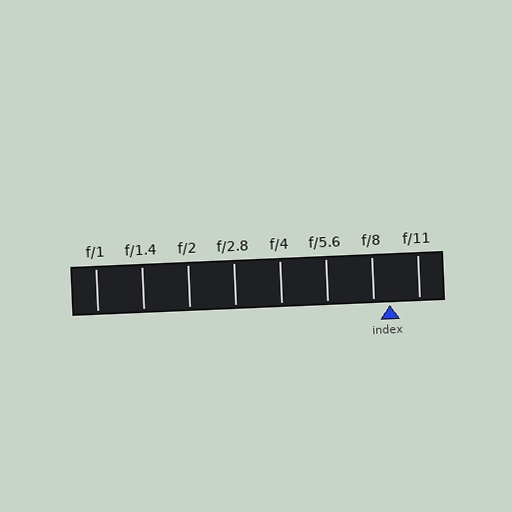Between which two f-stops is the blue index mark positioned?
The index mark is between f/8 and f/11.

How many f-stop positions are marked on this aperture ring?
There are 8 f-stop positions marked.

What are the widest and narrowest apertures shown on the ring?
The widest aperture shown is f/1 and the narrowest is f/11.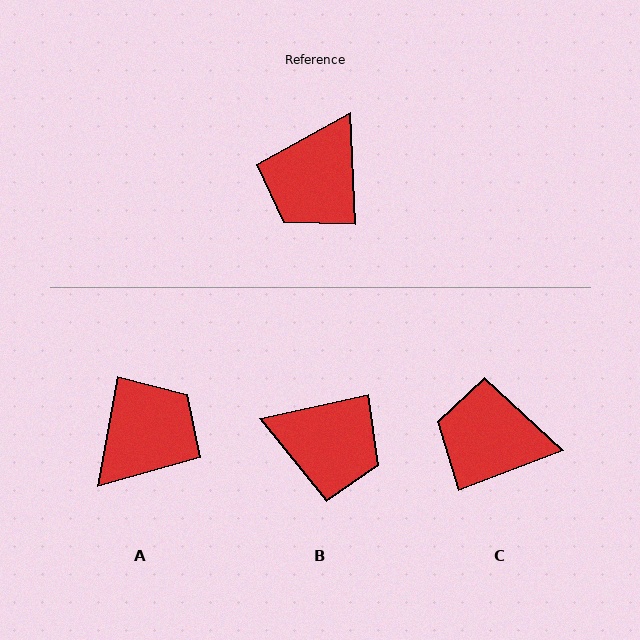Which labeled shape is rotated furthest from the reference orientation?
A, about 167 degrees away.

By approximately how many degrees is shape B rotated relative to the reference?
Approximately 100 degrees counter-clockwise.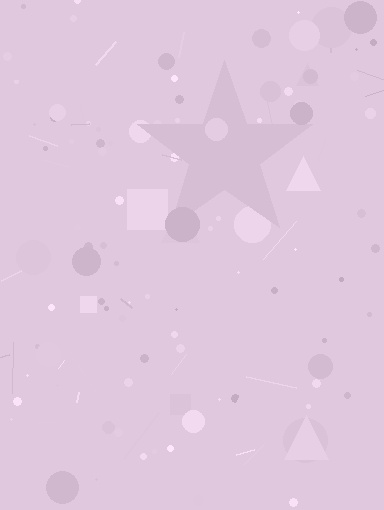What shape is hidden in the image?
A star is hidden in the image.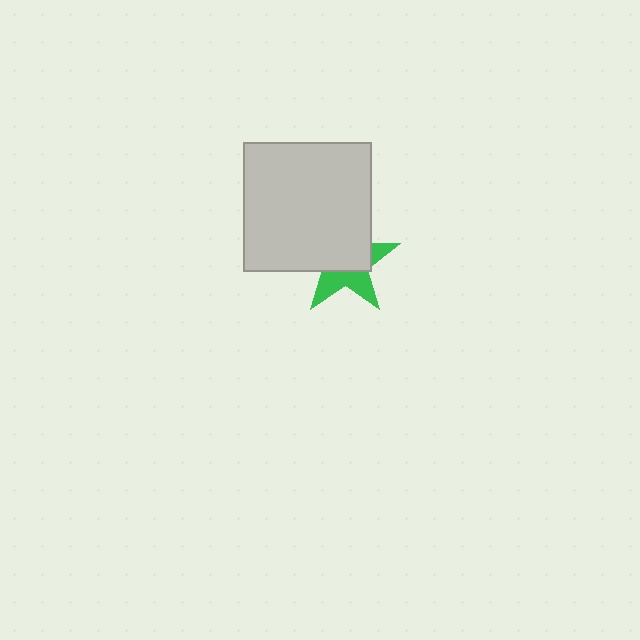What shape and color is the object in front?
The object in front is a light gray square.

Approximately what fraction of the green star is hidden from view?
Roughly 58% of the green star is hidden behind the light gray square.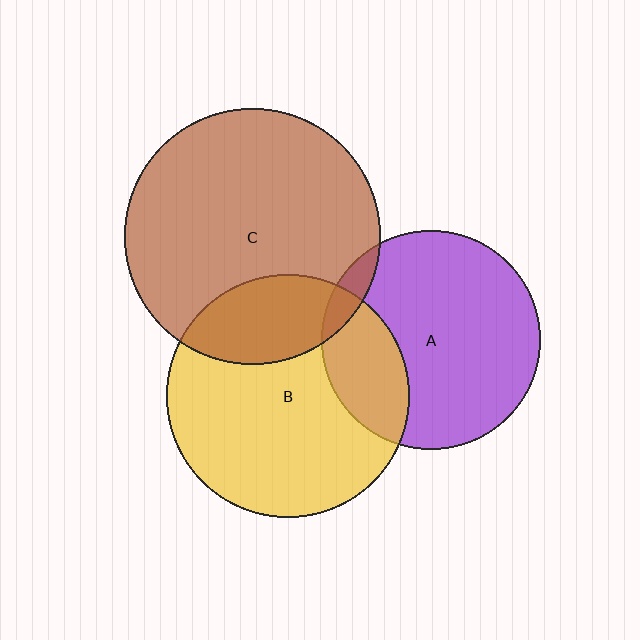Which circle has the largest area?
Circle C (brown).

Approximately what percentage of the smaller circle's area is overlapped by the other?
Approximately 25%.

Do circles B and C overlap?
Yes.